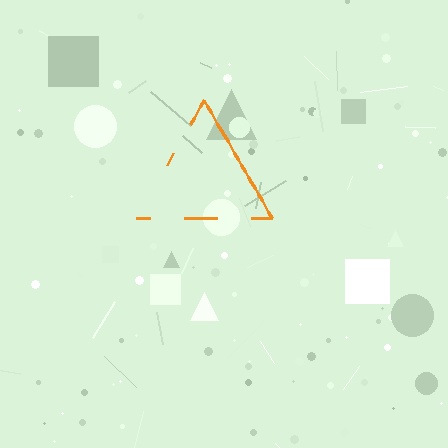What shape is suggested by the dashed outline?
The dashed outline suggests a triangle.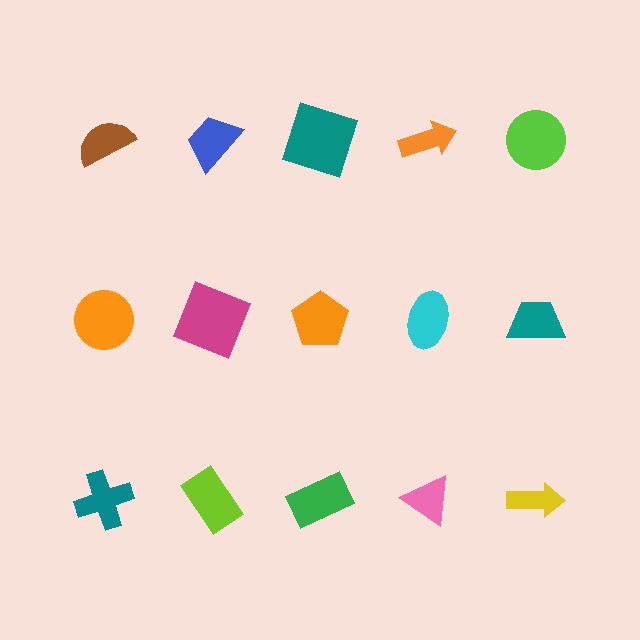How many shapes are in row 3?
5 shapes.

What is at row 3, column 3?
A green rectangle.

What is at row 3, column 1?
A teal cross.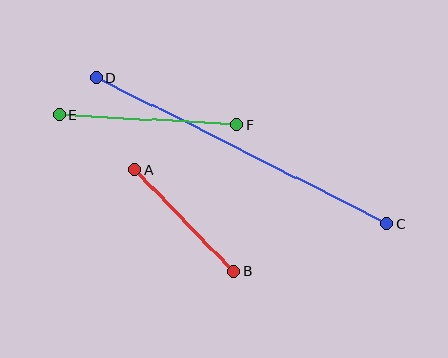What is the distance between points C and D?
The distance is approximately 325 pixels.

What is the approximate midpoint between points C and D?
The midpoint is at approximately (242, 151) pixels.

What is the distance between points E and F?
The distance is approximately 177 pixels.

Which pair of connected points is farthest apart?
Points C and D are farthest apart.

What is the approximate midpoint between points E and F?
The midpoint is at approximately (148, 120) pixels.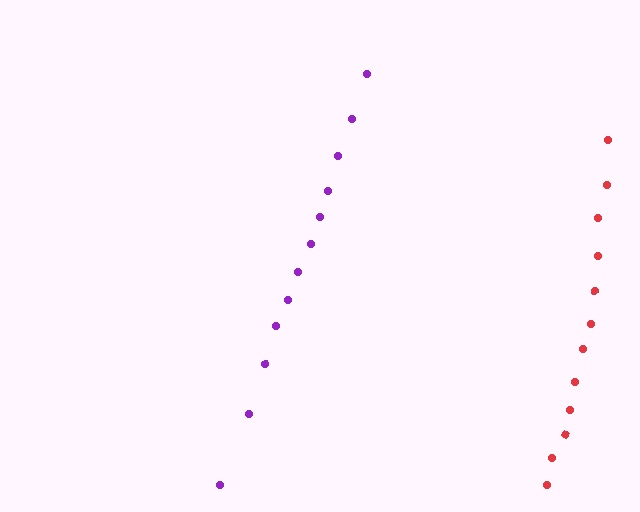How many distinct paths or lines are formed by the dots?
There are 2 distinct paths.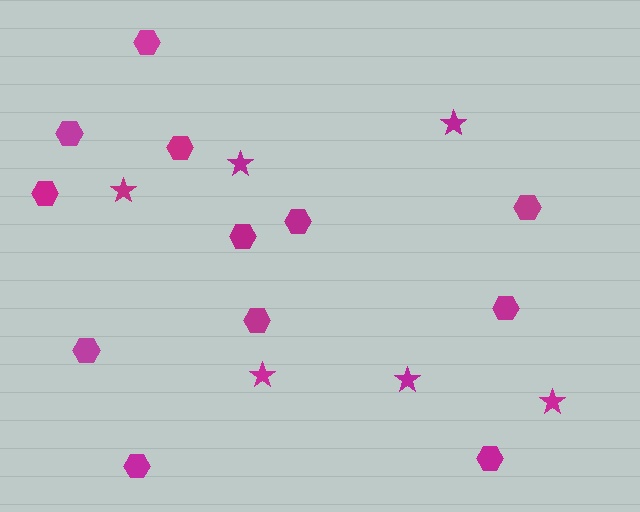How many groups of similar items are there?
There are 2 groups: one group of hexagons (12) and one group of stars (6).